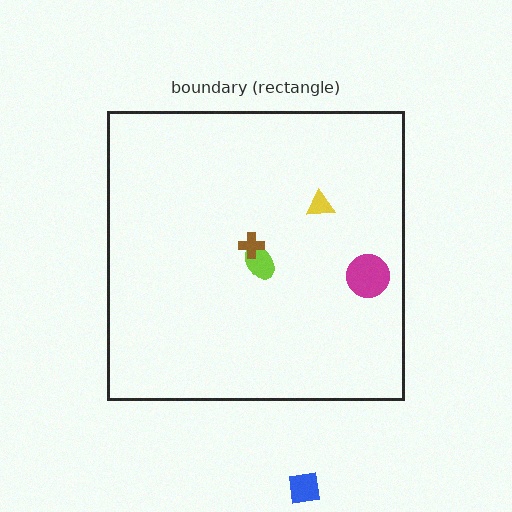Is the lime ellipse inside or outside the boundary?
Inside.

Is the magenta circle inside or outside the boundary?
Inside.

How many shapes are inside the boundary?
4 inside, 1 outside.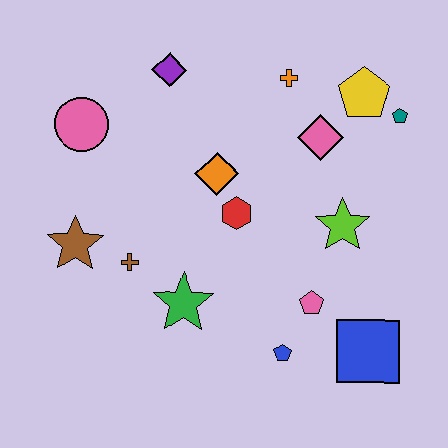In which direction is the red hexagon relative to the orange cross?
The red hexagon is below the orange cross.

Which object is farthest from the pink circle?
The blue square is farthest from the pink circle.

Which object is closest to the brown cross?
The brown star is closest to the brown cross.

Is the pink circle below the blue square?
No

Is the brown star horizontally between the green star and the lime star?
No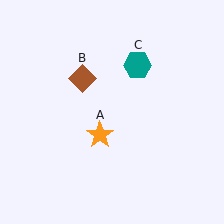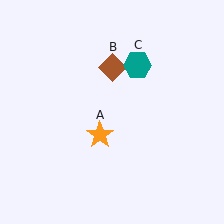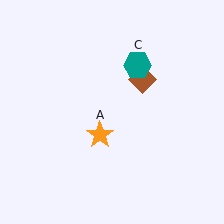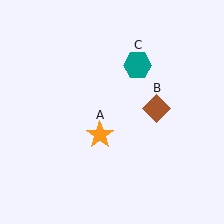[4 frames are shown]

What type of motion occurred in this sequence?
The brown diamond (object B) rotated clockwise around the center of the scene.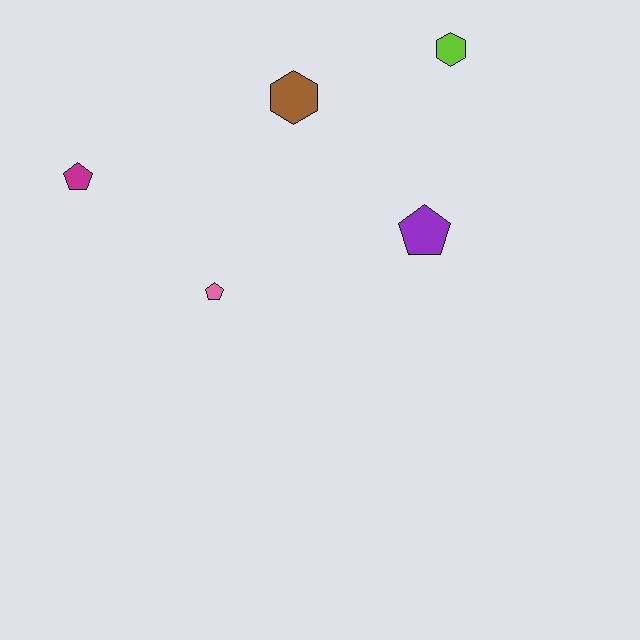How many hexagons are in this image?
There are 2 hexagons.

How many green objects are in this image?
There are no green objects.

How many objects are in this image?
There are 5 objects.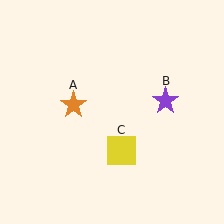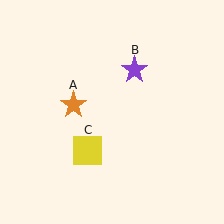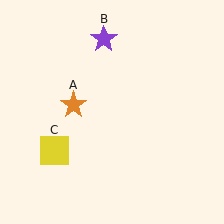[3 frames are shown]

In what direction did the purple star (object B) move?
The purple star (object B) moved up and to the left.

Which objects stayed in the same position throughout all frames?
Orange star (object A) remained stationary.